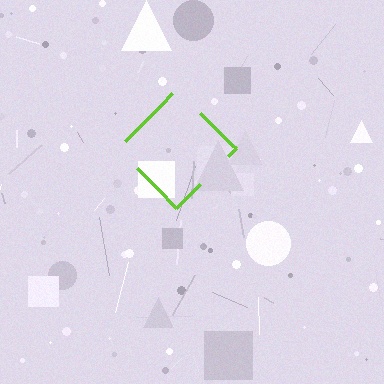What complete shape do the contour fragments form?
The contour fragments form a diamond.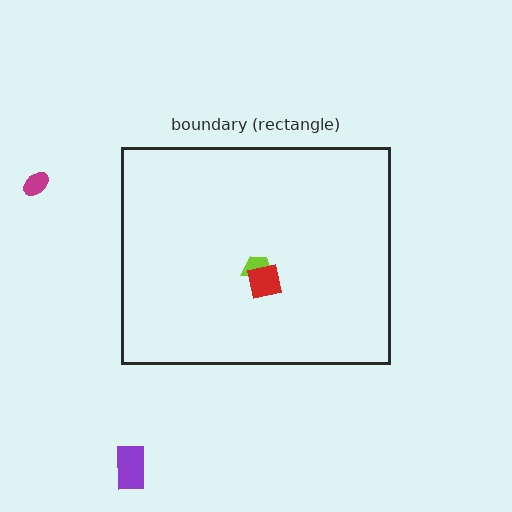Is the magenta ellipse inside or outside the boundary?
Outside.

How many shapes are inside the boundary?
2 inside, 2 outside.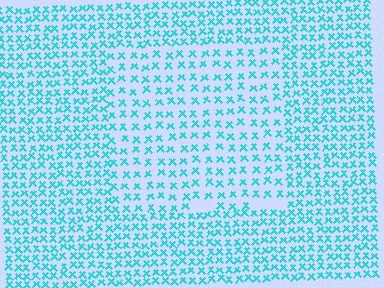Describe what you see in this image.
The image contains small cyan elements arranged at two different densities. A rectangle-shaped region is visible where the elements are less densely packed than the surrounding area.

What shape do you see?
I see a rectangle.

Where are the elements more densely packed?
The elements are more densely packed outside the rectangle boundary.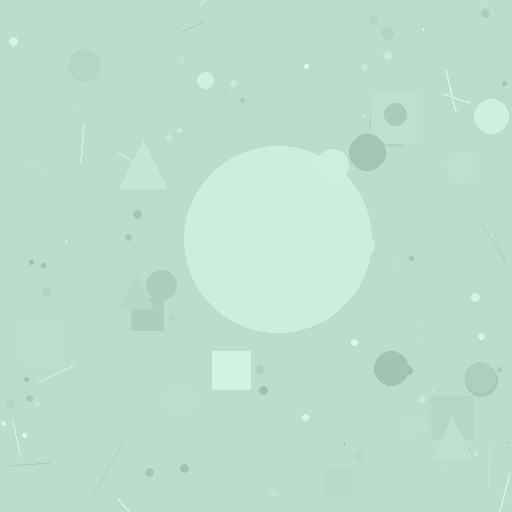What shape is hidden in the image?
A circle is hidden in the image.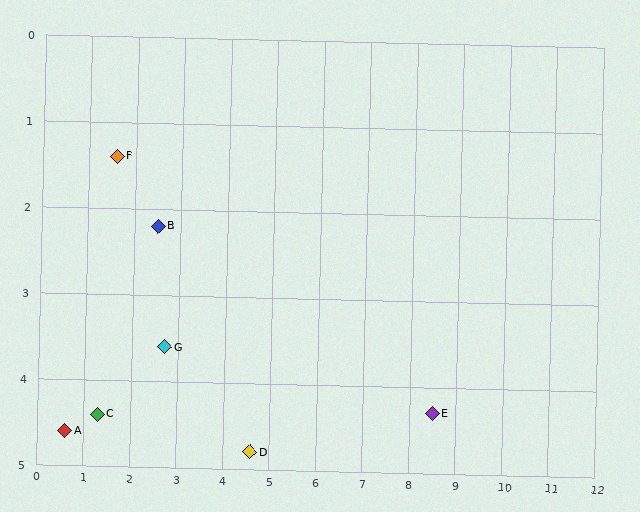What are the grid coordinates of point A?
Point A is at approximately (0.6, 4.6).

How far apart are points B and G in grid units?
Points B and G are about 1.4 grid units apart.